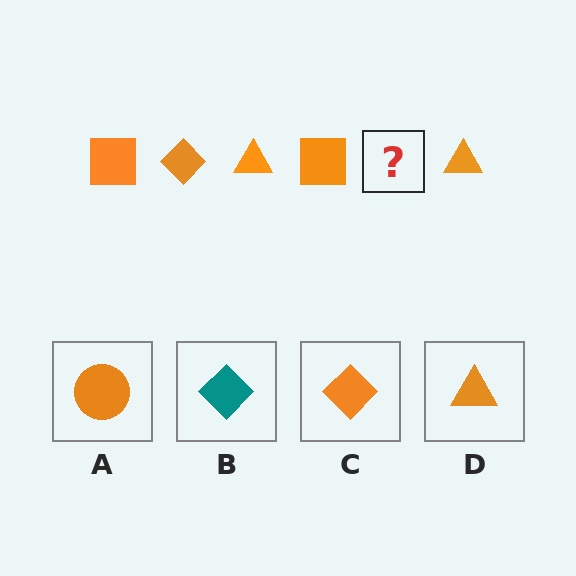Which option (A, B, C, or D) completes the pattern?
C.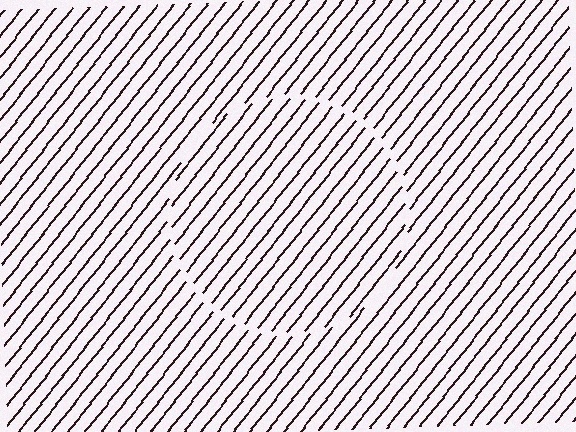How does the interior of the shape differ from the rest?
The interior of the shape contains the same grating, shifted by half a period — the contour is defined by the phase discontinuity where line-ends from the inner and outer gratings abut.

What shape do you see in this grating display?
An illusory circle. The interior of the shape contains the same grating, shifted by half a period — the contour is defined by the phase discontinuity where line-ends from the inner and outer gratings abut.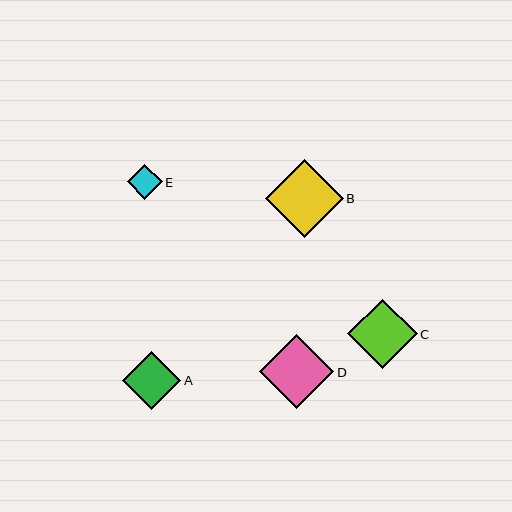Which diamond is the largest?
Diamond B is the largest with a size of approximately 78 pixels.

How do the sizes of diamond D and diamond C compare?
Diamond D and diamond C are approximately the same size.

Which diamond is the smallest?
Diamond E is the smallest with a size of approximately 35 pixels.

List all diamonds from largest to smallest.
From largest to smallest: B, D, C, A, E.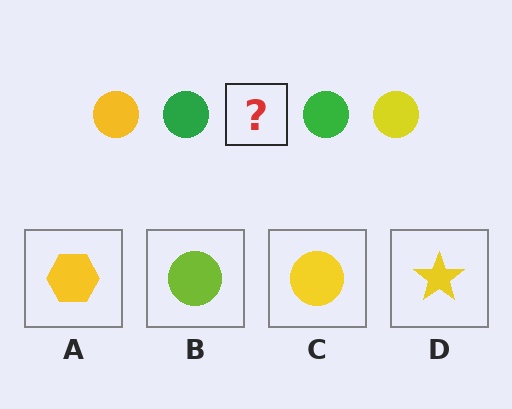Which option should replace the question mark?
Option C.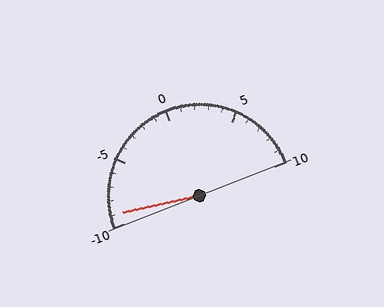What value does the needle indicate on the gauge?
The needle indicates approximately -9.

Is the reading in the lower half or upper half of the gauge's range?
The reading is in the lower half of the range (-10 to 10).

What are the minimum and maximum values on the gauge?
The gauge ranges from -10 to 10.